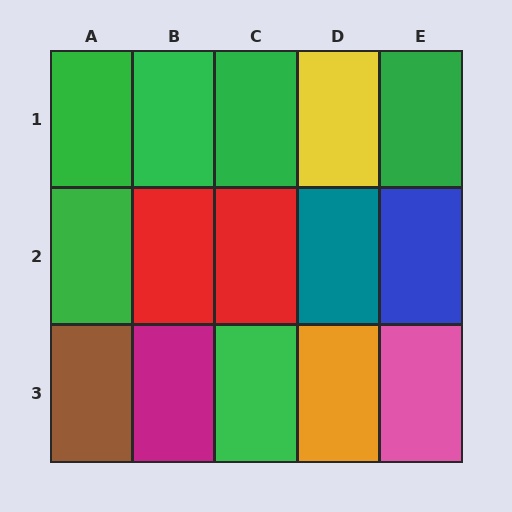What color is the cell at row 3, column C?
Green.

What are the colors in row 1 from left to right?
Green, green, green, yellow, green.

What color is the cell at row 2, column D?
Teal.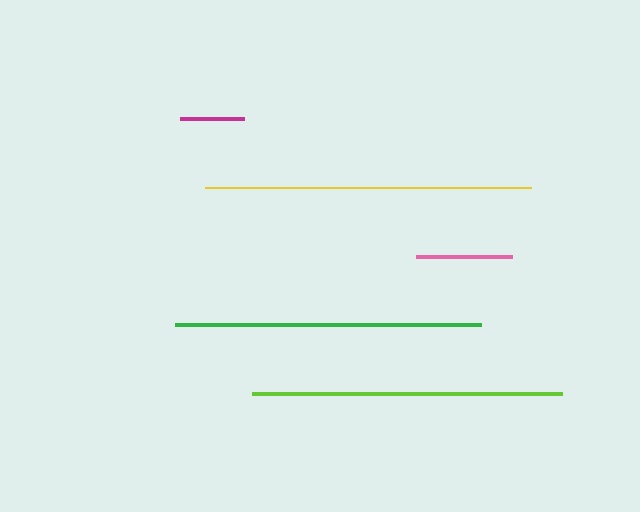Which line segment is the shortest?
The magenta line is the shortest at approximately 64 pixels.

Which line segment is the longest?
The yellow line is the longest at approximately 326 pixels.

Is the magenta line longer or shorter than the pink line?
The pink line is longer than the magenta line.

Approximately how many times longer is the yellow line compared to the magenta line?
The yellow line is approximately 5.1 times the length of the magenta line.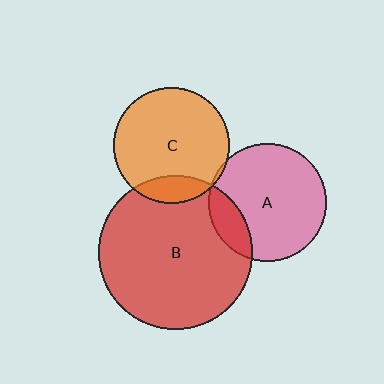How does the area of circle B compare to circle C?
Approximately 1.8 times.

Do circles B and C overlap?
Yes.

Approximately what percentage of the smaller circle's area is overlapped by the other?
Approximately 15%.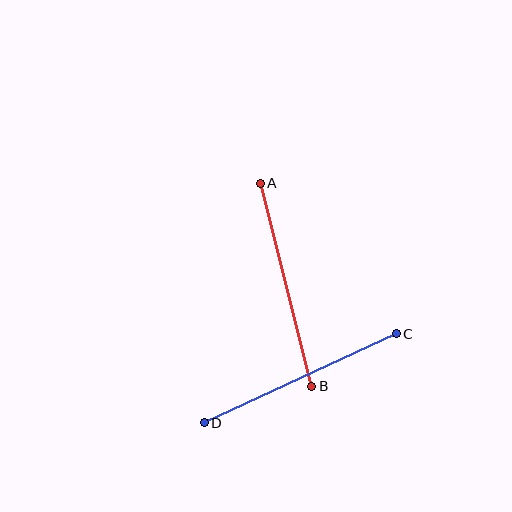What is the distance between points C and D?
The distance is approximately 212 pixels.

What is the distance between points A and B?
The distance is approximately 210 pixels.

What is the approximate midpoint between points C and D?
The midpoint is at approximately (300, 378) pixels.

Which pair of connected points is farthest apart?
Points C and D are farthest apart.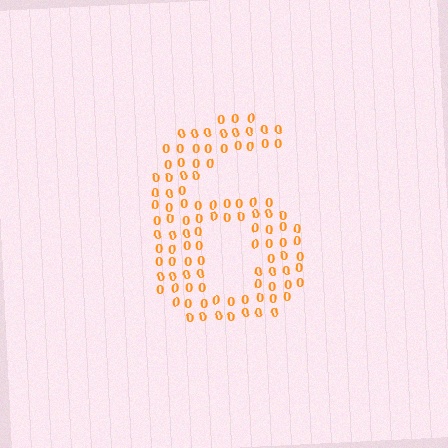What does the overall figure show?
The overall figure shows the digit 6.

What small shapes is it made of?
It is made of small digit 0's.